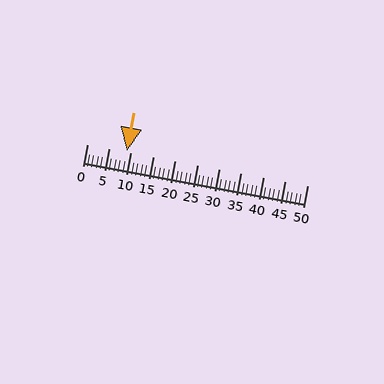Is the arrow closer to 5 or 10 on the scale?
The arrow is closer to 10.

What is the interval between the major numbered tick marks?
The major tick marks are spaced 5 units apart.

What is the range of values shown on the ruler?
The ruler shows values from 0 to 50.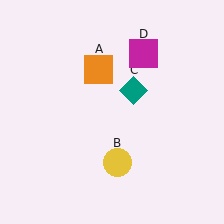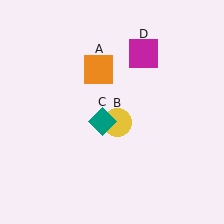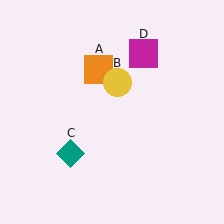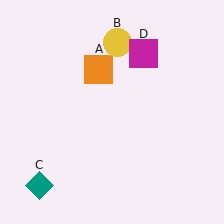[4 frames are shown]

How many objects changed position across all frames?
2 objects changed position: yellow circle (object B), teal diamond (object C).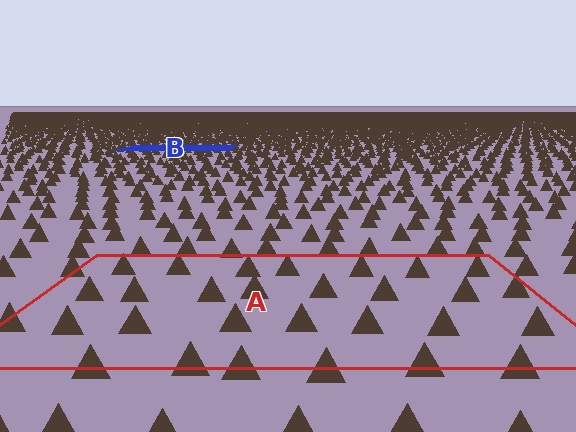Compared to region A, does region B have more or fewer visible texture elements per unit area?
Region B has more texture elements per unit area — they are packed more densely because it is farther away.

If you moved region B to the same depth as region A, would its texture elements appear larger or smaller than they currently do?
They would appear larger. At a closer depth, the same texture elements are projected at a bigger on-screen size.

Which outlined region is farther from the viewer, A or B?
Region B is farther from the viewer — the texture elements inside it appear smaller and more densely packed.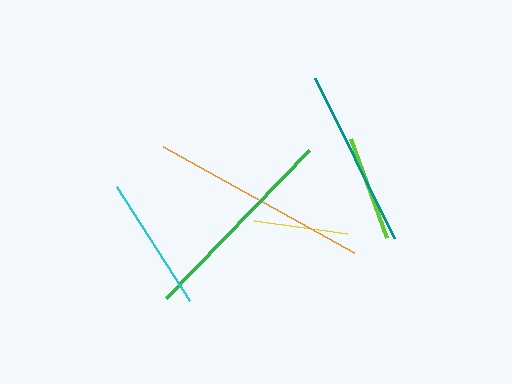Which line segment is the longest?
The orange line is the longest at approximately 219 pixels.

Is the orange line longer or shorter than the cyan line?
The orange line is longer than the cyan line.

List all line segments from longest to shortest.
From longest to shortest: orange, green, teal, cyan, lime, yellow.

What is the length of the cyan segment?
The cyan segment is approximately 136 pixels long.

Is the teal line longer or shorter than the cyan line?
The teal line is longer than the cyan line.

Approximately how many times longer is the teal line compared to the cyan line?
The teal line is approximately 1.3 times the length of the cyan line.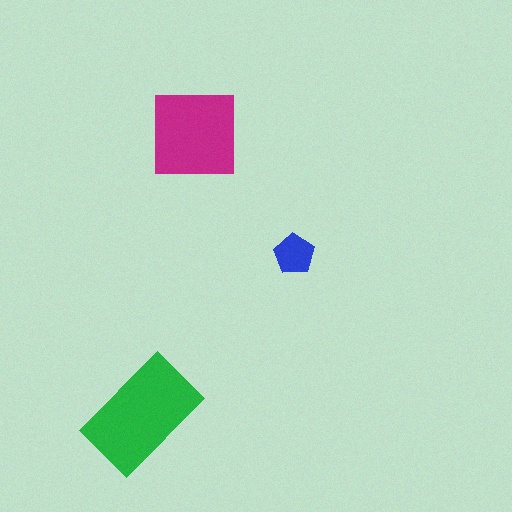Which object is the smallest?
The blue pentagon.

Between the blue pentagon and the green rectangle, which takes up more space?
The green rectangle.